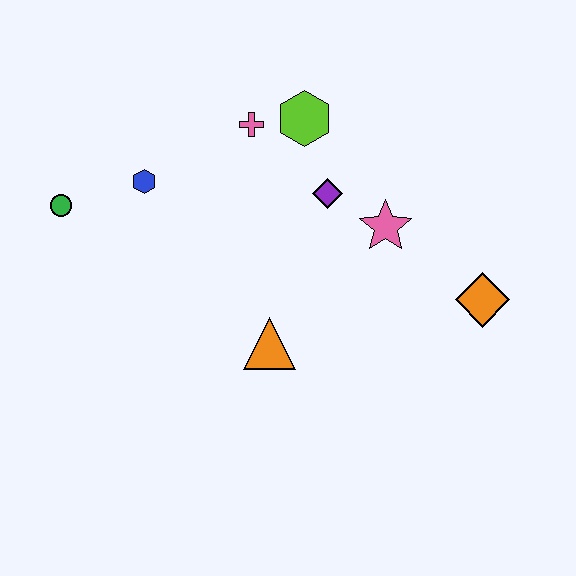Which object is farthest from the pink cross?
The orange diamond is farthest from the pink cross.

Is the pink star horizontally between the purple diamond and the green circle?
No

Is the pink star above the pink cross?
No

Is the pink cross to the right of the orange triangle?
No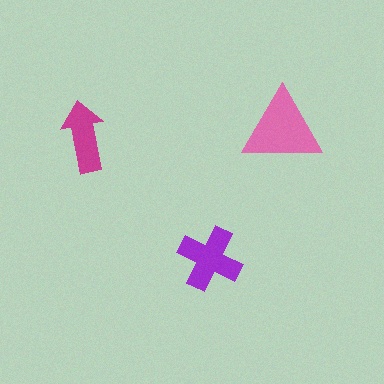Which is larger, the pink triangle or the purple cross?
The pink triangle.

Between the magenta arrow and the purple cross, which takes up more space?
The purple cross.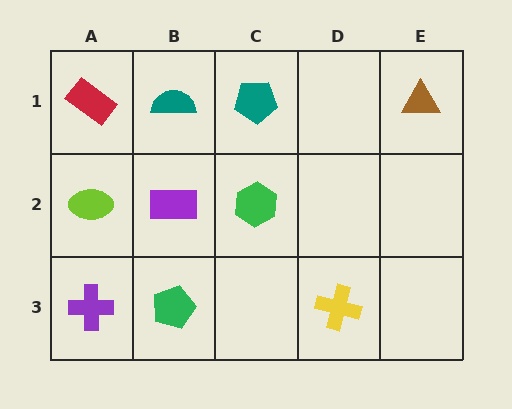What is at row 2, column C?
A green hexagon.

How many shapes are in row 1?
4 shapes.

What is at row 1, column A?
A red rectangle.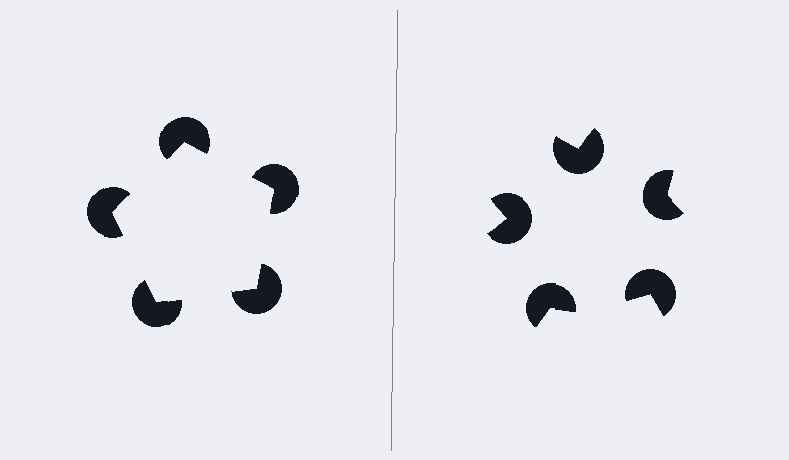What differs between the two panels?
The pac-man discs are positioned identically on both sides; only the wedge orientations differ. On the left they align to a pentagon; on the right they are misaligned.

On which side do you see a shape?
An illusory pentagon appears on the left side. On the right side the wedge cuts are rotated, so no coherent shape forms.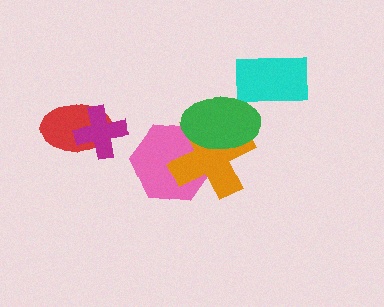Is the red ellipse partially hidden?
Yes, it is partially covered by another shape.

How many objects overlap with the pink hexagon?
2 objects overlap with the pink hexagon.